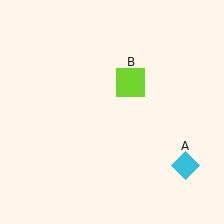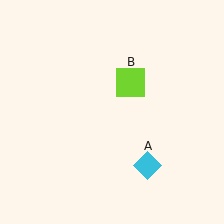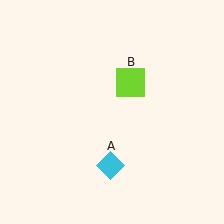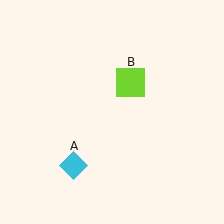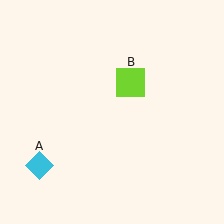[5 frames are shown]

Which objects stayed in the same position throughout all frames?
Lime square (object B) remained stationary.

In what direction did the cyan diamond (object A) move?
The cyan diamond (object A) moved left.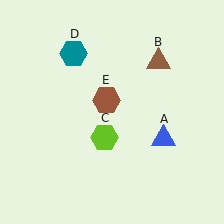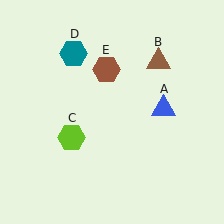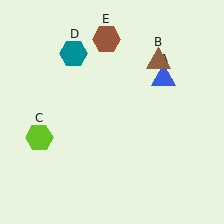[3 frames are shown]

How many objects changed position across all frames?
3 objects changed position: blue triangle (object A), lime hexagon (object C), brown hexagon (object E).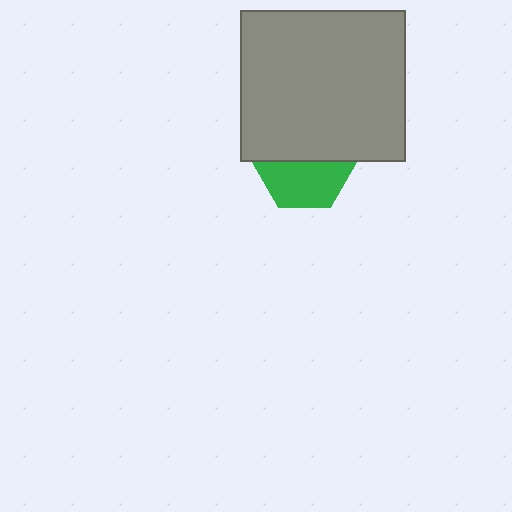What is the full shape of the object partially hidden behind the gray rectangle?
The partially hidden object is a green hexagon.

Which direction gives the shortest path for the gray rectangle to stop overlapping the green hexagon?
Moving up gives the shortest separation.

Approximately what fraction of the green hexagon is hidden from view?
Roughly 49% of the green hexagon is hidden behind the gray rectangle.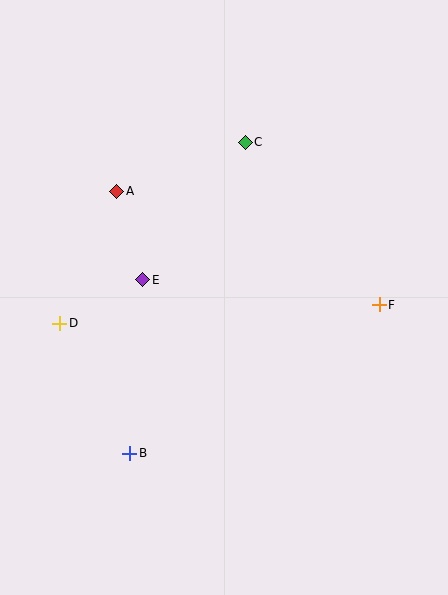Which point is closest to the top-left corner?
Point A is closest to the top-left corner.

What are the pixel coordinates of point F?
Point F is at (379, 305).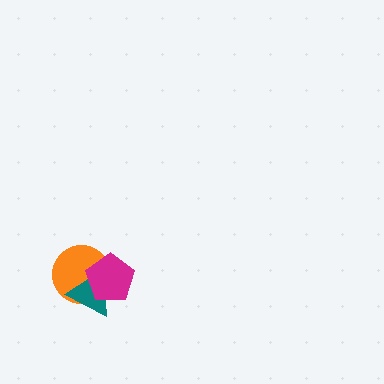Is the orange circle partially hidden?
Yes, it is partially covered by another shape.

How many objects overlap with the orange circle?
2 objects overlap with the orange circle.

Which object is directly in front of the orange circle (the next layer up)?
The teal triangle is directly in front of the orange circle.